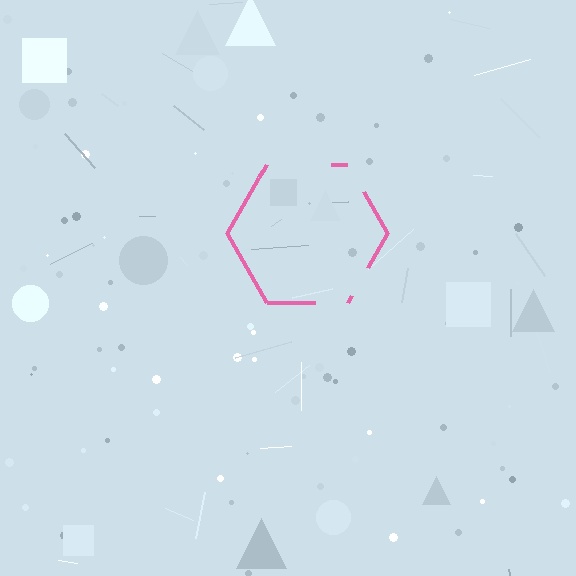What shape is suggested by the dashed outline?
The dashed outline suggests a hexagon.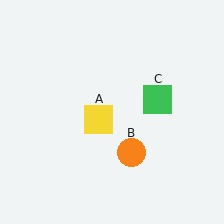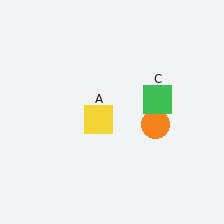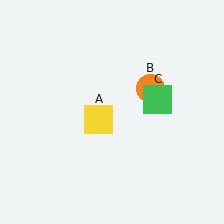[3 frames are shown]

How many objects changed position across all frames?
1 object changed position: orange circle (object B).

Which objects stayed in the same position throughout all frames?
Yellow square (object A) and green square (object C) remained stationary.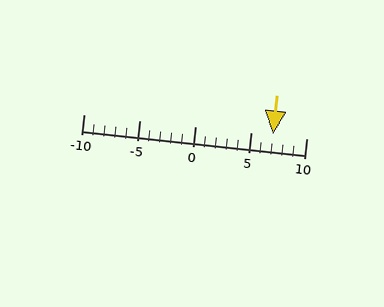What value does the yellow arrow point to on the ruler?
The yellow arrow points to approximately 7.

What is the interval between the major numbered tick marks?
The major tick marks are spaced 5 units apart.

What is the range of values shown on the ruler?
The ruler shows values from -10 to 10.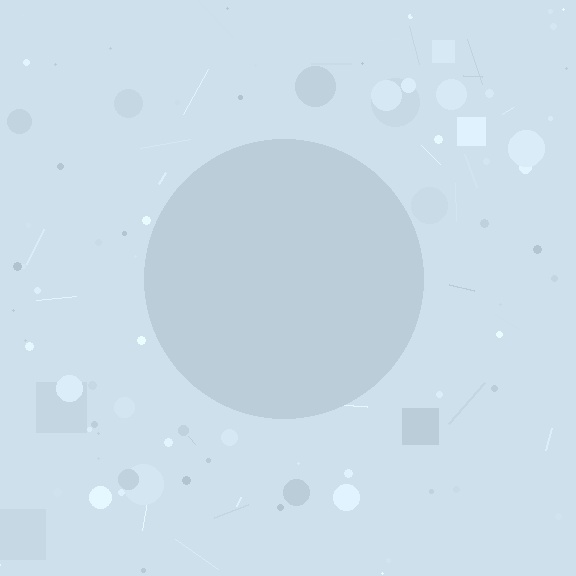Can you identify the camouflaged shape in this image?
The camouflaged shape is a circle.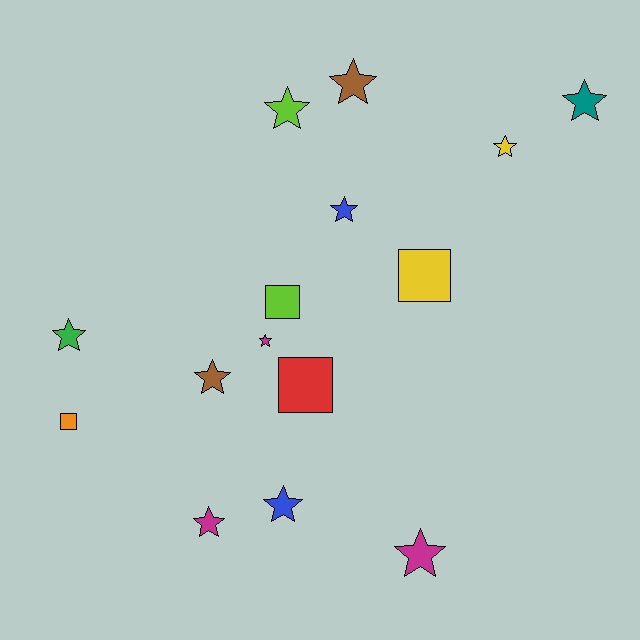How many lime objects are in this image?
There are 2 lime objects.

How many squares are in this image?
There are 4 squares.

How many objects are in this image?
There are 15 objects.